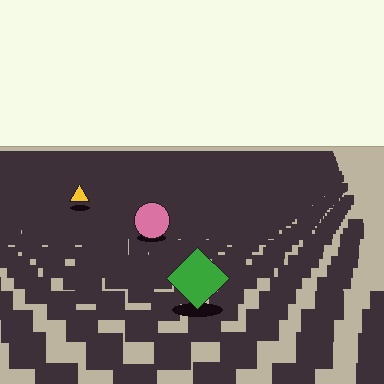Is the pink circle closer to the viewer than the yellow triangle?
Yes. The pink circle is closer — you can tell from the texture gradient: the ground texture is coarser near it.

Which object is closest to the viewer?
The green diamond is closest. The texture marks near it are larger and more spread out.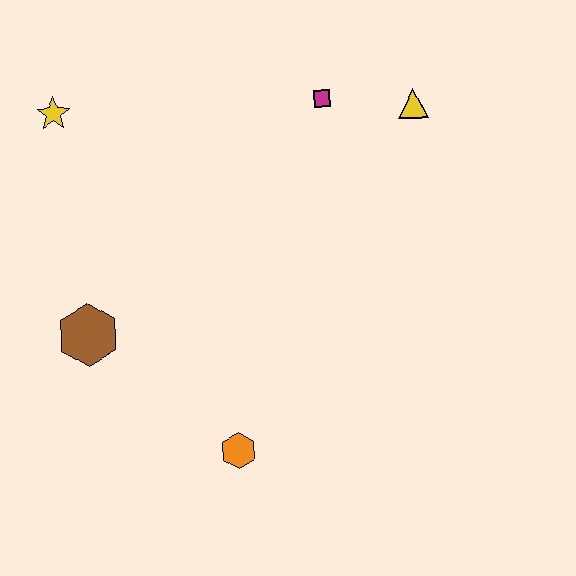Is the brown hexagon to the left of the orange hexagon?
Yes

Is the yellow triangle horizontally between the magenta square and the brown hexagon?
No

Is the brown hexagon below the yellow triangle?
Yes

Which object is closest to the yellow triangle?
The magenta square is closest to the yellow triangle.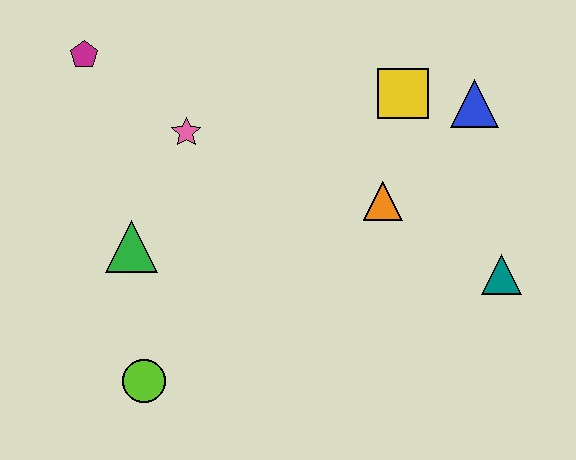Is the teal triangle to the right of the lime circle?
Yes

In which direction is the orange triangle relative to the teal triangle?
The orange triangle is to the left of the teal triangle.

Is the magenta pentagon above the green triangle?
Yes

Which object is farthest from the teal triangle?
The magenta pentagon is farthest from the teal triangle.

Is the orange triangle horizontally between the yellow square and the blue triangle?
No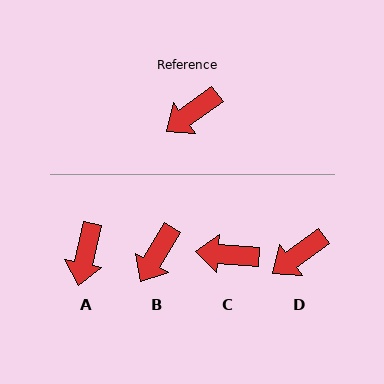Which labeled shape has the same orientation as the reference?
D.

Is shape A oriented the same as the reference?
No, it is off by about 41 degrees.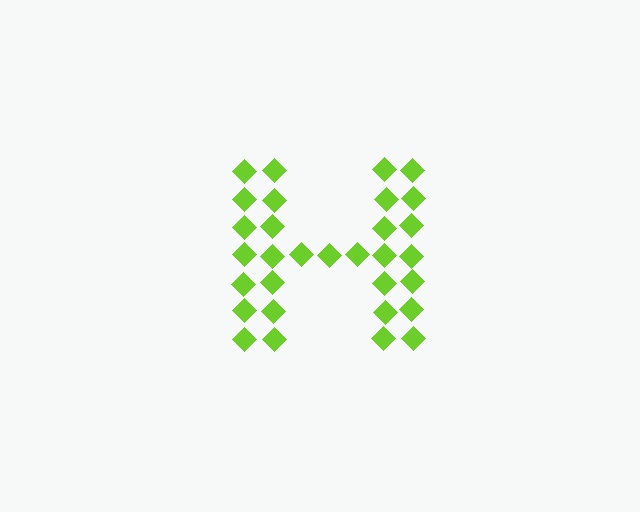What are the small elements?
The small elements are diamonds.